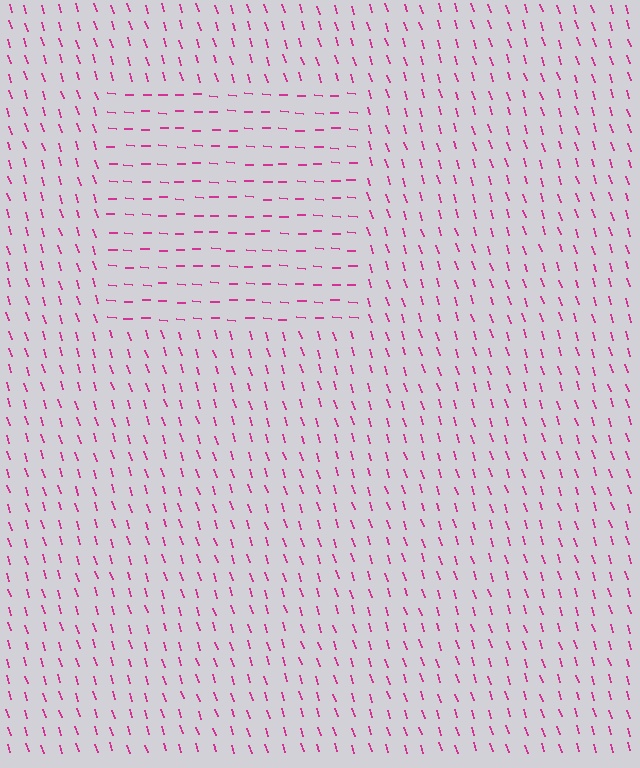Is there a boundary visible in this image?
Yes, there is a texture boundary formed by a change in line orientation.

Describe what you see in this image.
The image is filled with small magenta line segments. A rectangle region in the image has lines oriented differently from the surrounding lines, creating a visible texture boundary.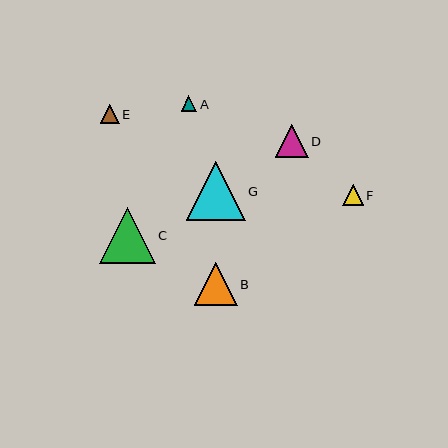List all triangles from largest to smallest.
From largest to smallest: G, C, B, D, F, E, A.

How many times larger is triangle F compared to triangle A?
Triangle F is approximately 1.3 times the size of triangle A.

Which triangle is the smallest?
Triangle A is the smallest with a size of approximately 16 pixels.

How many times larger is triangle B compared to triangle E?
Triangle B is approximately 2.2 times the size of triangle E.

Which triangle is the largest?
Triangle G is the largest with a size of approximately 59 pixels.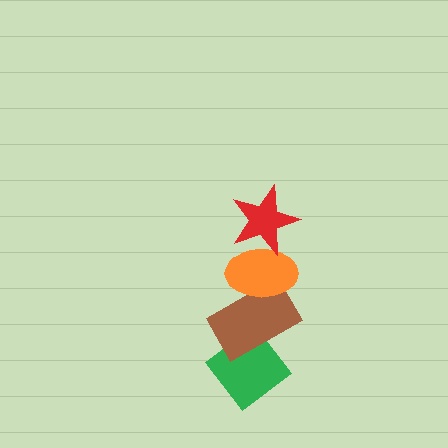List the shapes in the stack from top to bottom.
From top to bottom: the red star, the orange ellipse, the brown rectangle, the green diamond.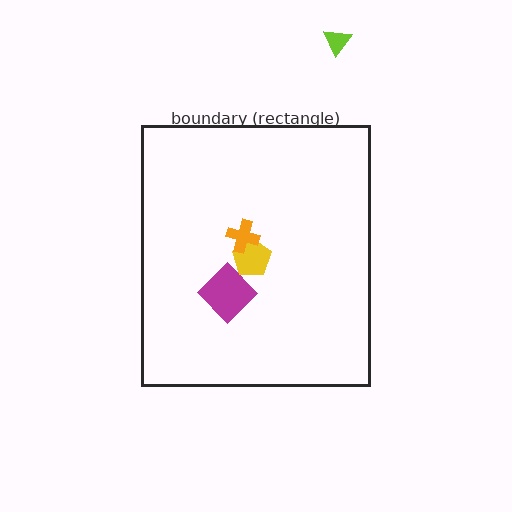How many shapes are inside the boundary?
3 inside, 1 outside.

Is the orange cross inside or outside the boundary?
Inside.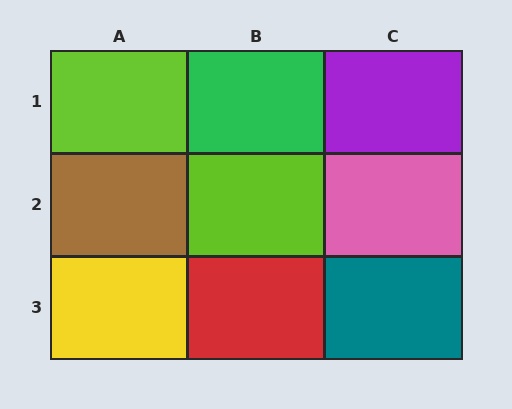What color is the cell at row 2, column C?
Pink.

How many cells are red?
1 cell is red.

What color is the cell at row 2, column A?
Brown.